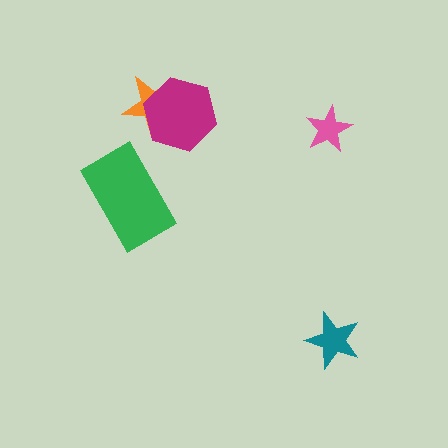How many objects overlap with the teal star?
0 objects overlap with the teal star.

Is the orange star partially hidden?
Yes, it is partially covered by another shape.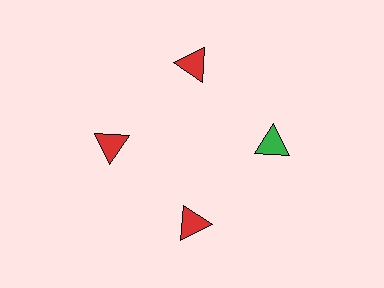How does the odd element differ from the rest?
It has a different color: green instead of red.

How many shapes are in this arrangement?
There are 4 shapes arranged in a ring pattern.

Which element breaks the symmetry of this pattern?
The green triangle at roughly the 3 o'clock position breaks the symmetry. All other shapes are red triangles.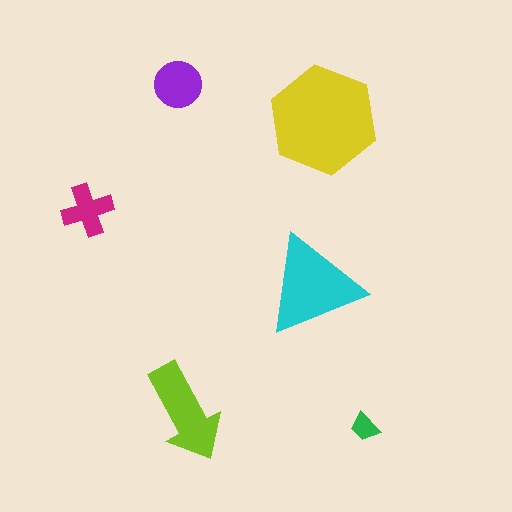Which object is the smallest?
The green trapezoid.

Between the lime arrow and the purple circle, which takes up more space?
The lime arrow.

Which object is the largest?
The yellow hexagon.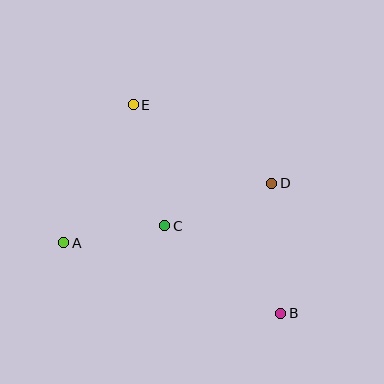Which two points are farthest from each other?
Points B and E are farthest from each other.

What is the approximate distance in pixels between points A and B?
The distance between A and B is approximately 228 pixels.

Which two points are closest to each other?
Points A and C are closest to each other.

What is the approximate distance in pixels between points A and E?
The distance between A and E is approximately 154 pixels.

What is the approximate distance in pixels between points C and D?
The distance between C and D is approximately 115 pixels.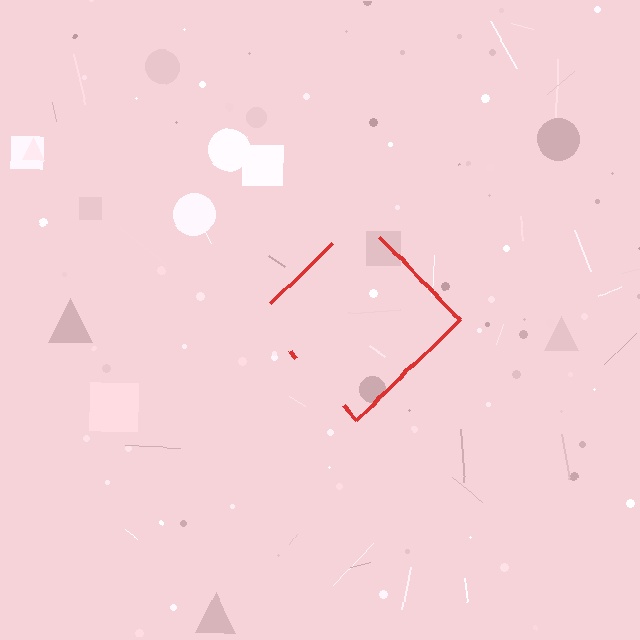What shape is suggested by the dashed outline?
The dashed outline suggests a diamond.